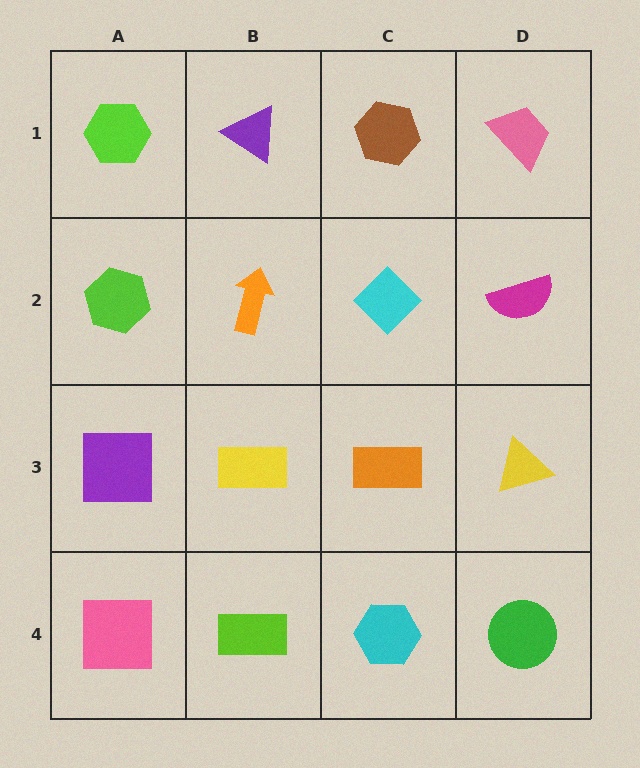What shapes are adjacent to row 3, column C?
A cyan diamond (row 2, column C), a cyan hexagon (row 4, column C), a yellow rectangle (row 3, column B), a yellow triangle (row 3, column D).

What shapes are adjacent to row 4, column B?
A yellow rectangle (row 3, column B), a pink square (row 4, column A), a cyan hexagon (row 4, column C).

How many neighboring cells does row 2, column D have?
3.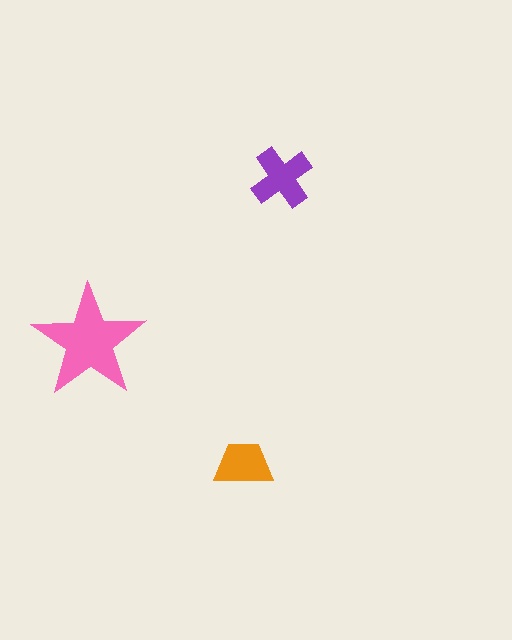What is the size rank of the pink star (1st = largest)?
1st.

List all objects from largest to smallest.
The pink star, the purple cross, the orange trapezoid.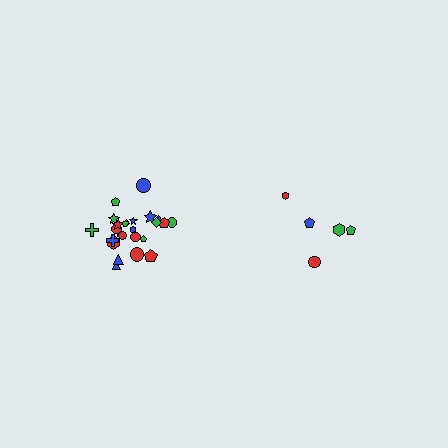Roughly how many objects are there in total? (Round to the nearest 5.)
Roughly 30 objects in total.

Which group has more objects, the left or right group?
The left group.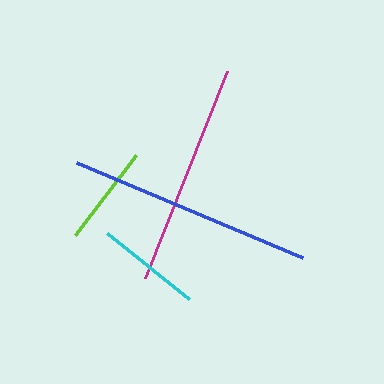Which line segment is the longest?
The blue line is the longest at approximately 245 pixels.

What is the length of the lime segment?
The lime segment is approximately 100 pixels long.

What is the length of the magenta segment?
The magenta segment is approximately 222 pixels long.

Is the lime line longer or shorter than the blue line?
The blue line is longer than the lime line.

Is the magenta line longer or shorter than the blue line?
The blue line is longer than the magenta line.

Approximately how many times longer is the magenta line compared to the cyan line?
The magenta line is approximately 2.1 times the length of the cyan line.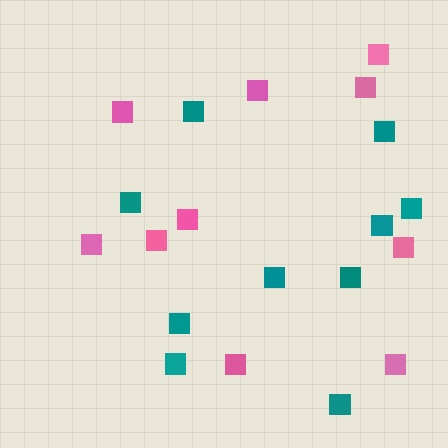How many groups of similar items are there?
There are 2 groups: one group of pink squares (10) and one group of teal squares (10).